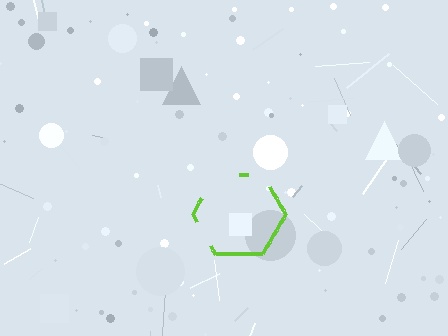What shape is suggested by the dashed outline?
The dashed outline suggests a hexagon.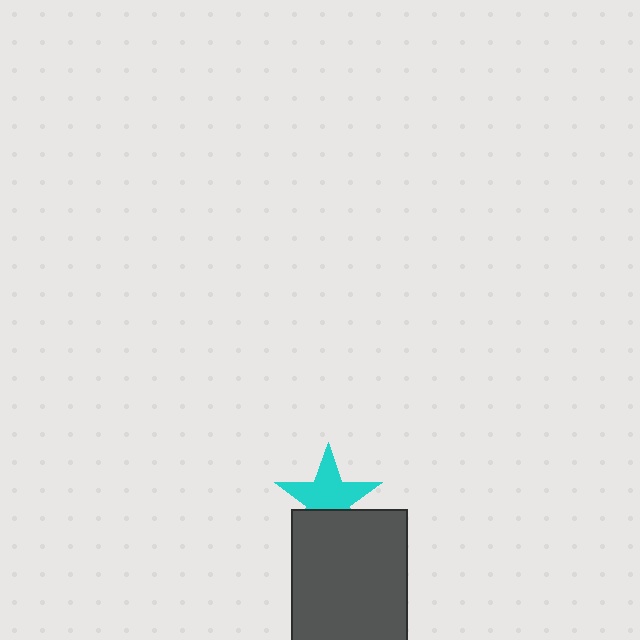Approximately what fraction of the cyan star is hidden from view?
Roughly 33% of the cyan star is hidden behind the dark gray rectangle.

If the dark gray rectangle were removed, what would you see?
You would see the complete cyan star.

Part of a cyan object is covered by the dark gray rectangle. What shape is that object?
It is a star.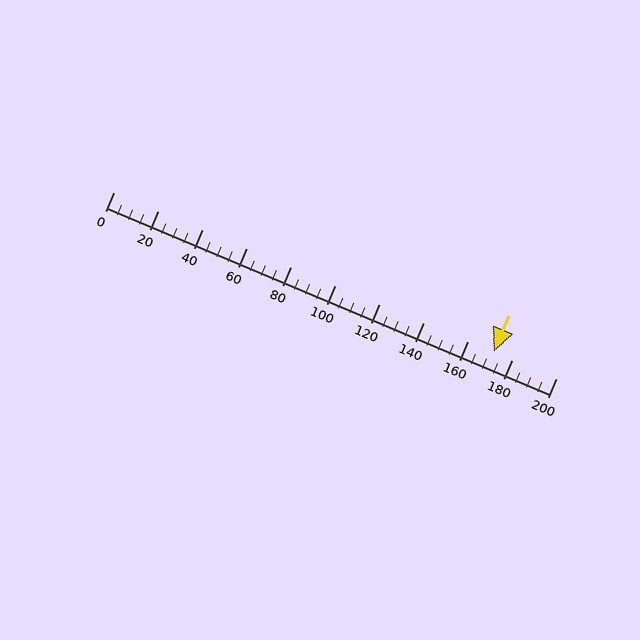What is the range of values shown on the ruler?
The ruler shows values from 0 to 200.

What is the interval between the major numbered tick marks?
The major tick marks are spaced 20 units apart.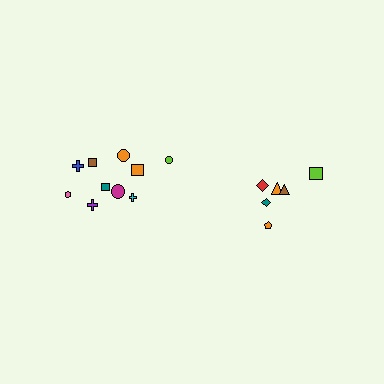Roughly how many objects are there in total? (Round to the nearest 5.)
Roughly 15 objects in total.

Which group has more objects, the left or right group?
The left group.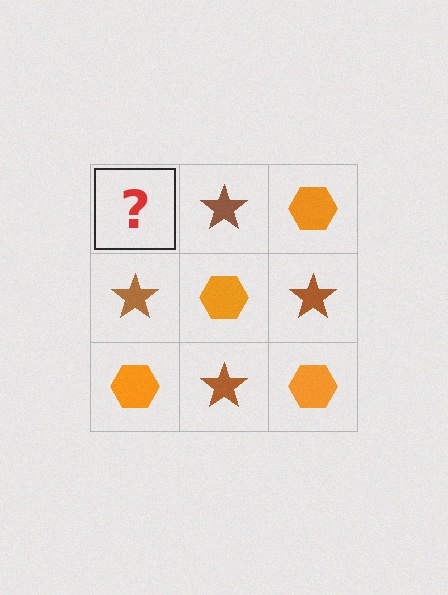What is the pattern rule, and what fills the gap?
The rule is that it alternates orange hexagon and brown star in a checkerboard pattern. The gap should be filled with an orange hexagon.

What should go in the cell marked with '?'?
The missing cell should contain an orange hexagon.